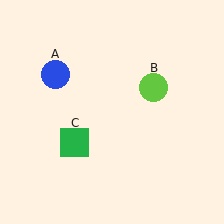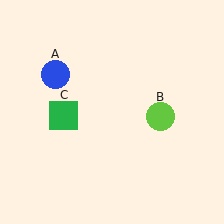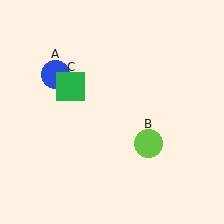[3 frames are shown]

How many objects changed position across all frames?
2 objects changed position: lime circle (object B), green square (object C).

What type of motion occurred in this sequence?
The lime circle (object B), green square (object C) rotated clockwise around the center of the scene.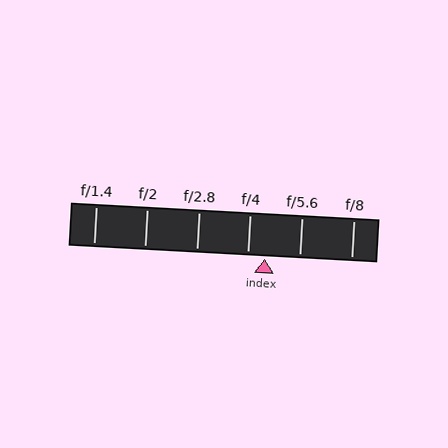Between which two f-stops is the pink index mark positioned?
The index mark is between f/4 and f/5.6.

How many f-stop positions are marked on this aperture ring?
There are 6 f-stop positions marked.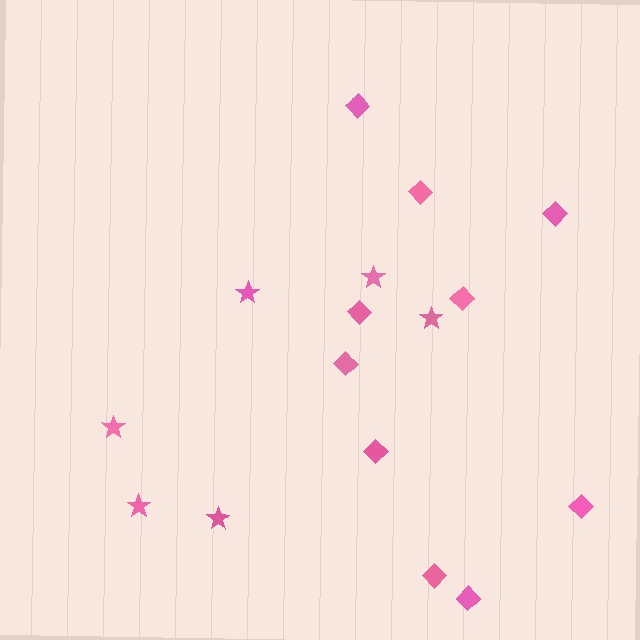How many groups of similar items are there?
There are 2 groups: one group of stars (6) and one group of diamonds (10).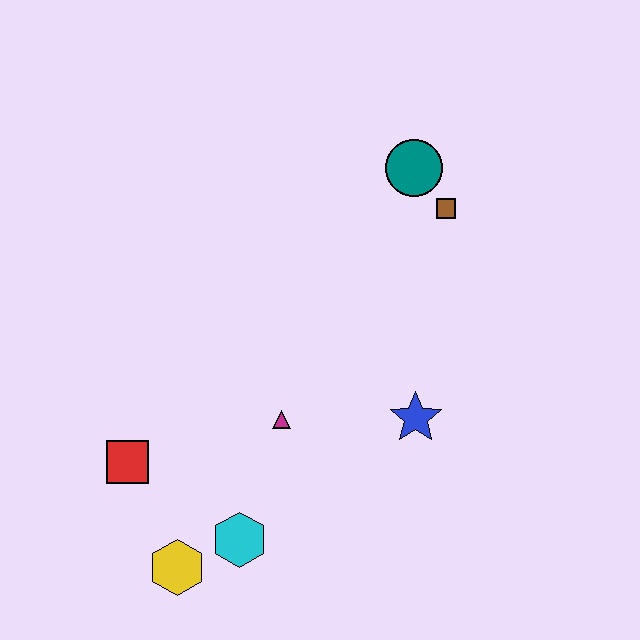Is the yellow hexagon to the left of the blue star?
Yes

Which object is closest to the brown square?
The teal circle is closest to the brown square.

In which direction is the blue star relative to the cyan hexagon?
The blue star is to the right of the cyan hexagon.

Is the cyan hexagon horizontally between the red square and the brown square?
Yes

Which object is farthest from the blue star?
The red square is farthest from the blue star.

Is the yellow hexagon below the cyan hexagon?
Yes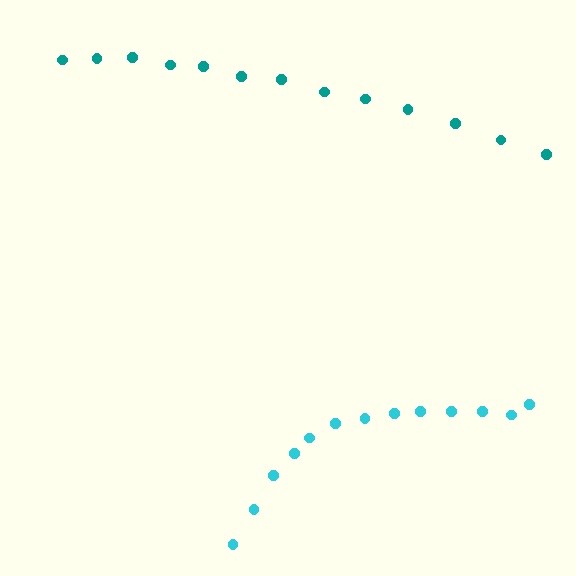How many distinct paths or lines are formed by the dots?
There are 2 distinct paths.